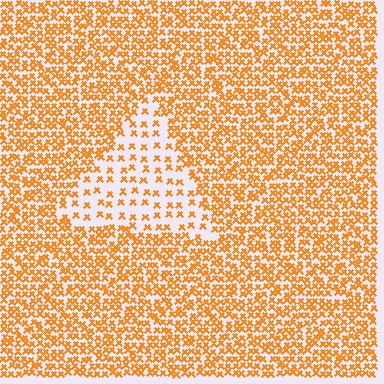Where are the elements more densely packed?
The elements are more densely packed outside the triangle boundary.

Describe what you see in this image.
The image contains small orange elements arranged at two different densities. A triangle-shaped region is visible where the elements are less densely packed than the surrounding area.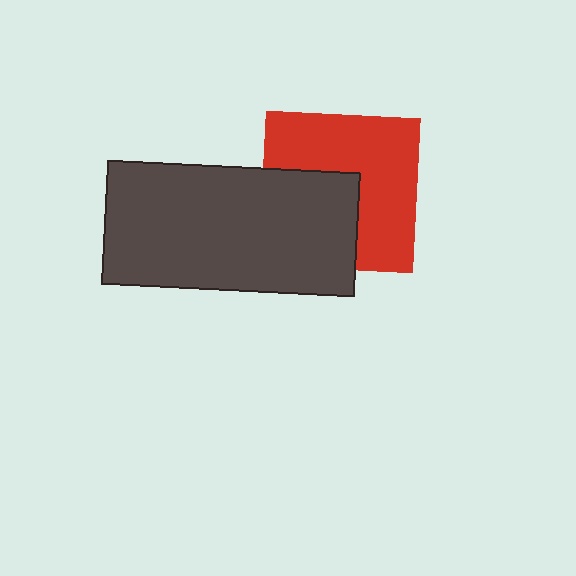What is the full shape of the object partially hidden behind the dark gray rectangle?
The partially hidden object is a red square.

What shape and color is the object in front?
The object in front is a dark gray rectangle.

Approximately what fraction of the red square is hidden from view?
Roughly 40% of the red square is hidden behind the dark gray rectangle.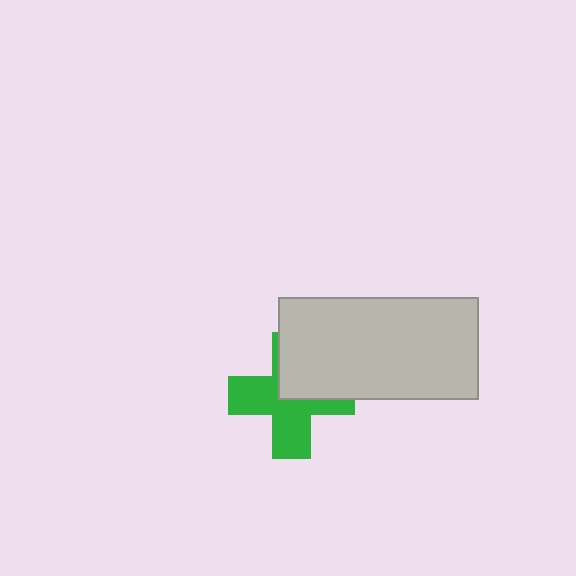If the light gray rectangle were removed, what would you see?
You would see the complete green cross.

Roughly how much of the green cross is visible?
About half of it is visible (roughly 61%).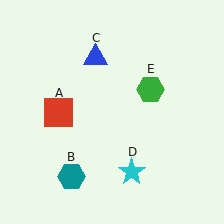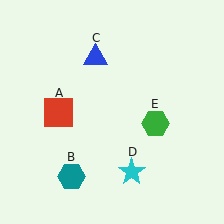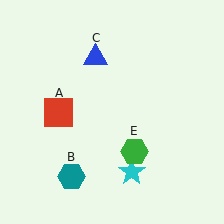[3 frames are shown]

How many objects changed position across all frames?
1 object changed position: green hexagon (object E).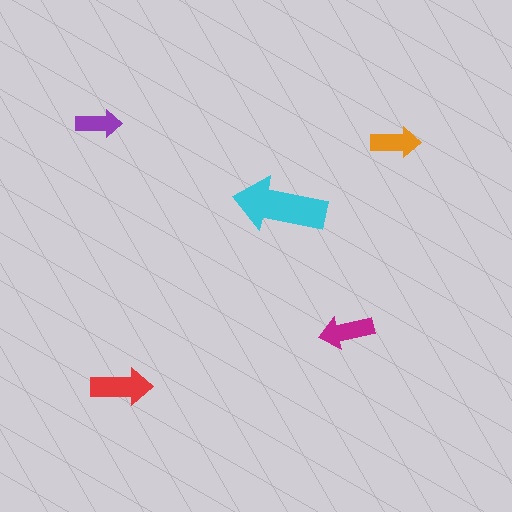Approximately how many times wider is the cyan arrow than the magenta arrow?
About 1.5 times wider.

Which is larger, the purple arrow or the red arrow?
The red one.